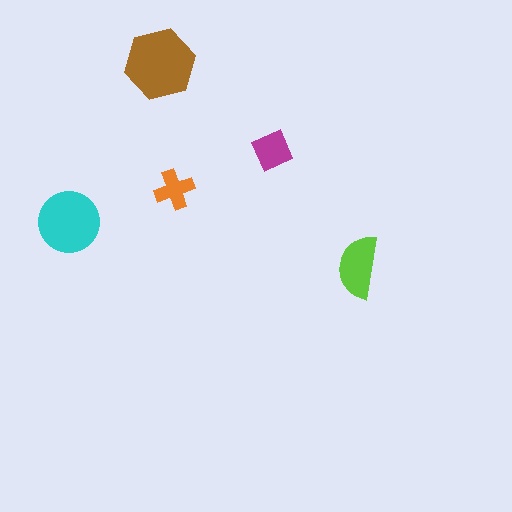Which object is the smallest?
The orange cross.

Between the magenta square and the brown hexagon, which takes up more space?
The brown hexagon.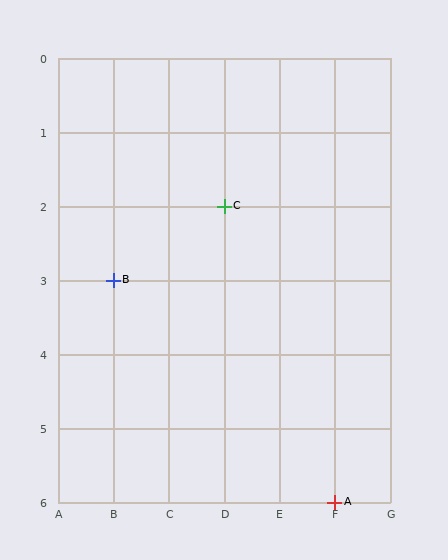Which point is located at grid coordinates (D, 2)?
Point C is at (D, 2).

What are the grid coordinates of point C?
Point C is at grid coordinates (D, 2).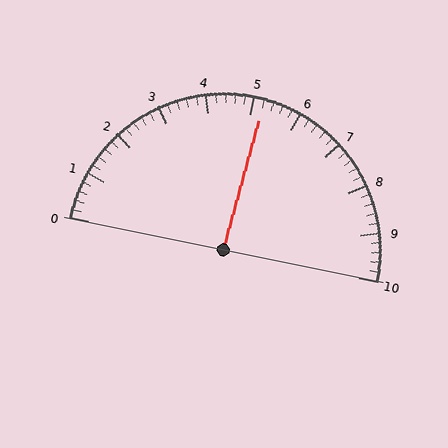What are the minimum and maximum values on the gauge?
The gauge ranges from 0 to 10.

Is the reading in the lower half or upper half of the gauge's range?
The reading is in the upper half of the range (0 to 10).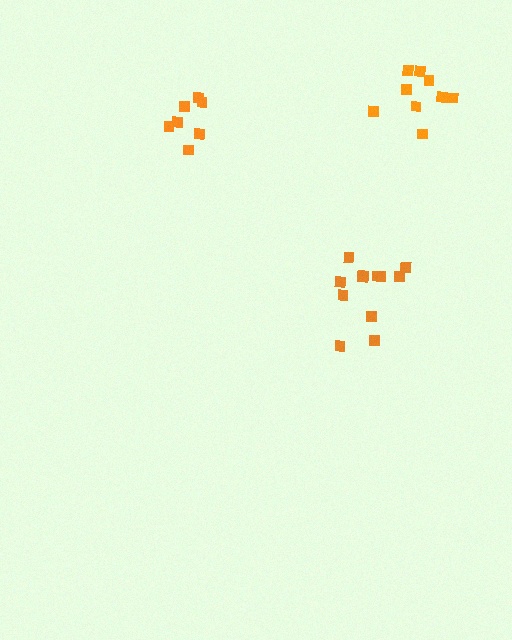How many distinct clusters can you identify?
There are 3 distinct clusters.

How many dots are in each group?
Group 1: 12 dots, Group 2: 7 dots, Group 3: 9 dots (28 total).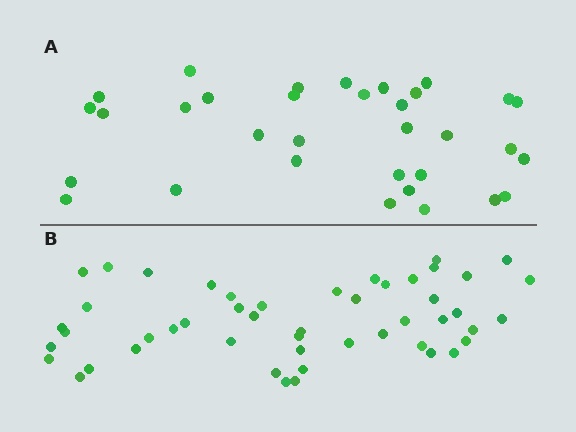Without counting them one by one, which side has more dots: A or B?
Region B (the bottom region) has more dots.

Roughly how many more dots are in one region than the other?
Region B has approximately 15 more dots than region A.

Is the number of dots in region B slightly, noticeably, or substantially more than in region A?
Region B has substantially more. The ratio is roughly 1.5 to 1.